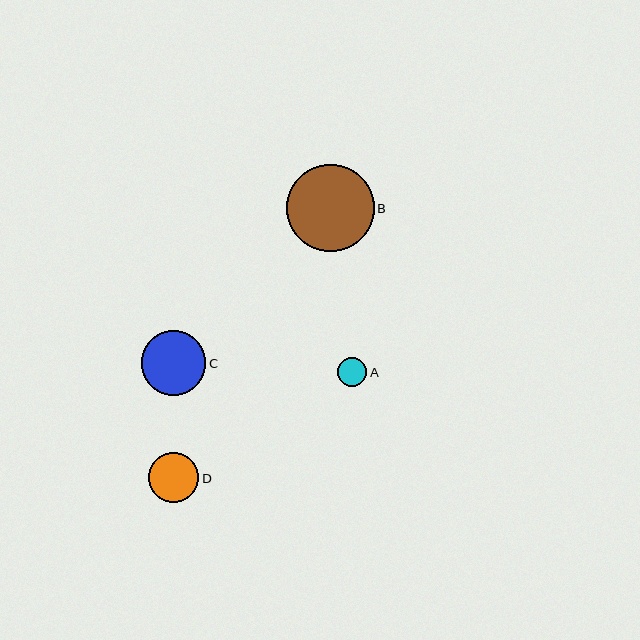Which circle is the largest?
Circle B is the largest with a size of approximately 88 pixels.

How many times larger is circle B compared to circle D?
Circle B is approximately 1.8 times the size of circle D.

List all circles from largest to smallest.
From largest to smallest: B, C, D, A.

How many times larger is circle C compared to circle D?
Circle C is approximately 1.3 times the size of circle D.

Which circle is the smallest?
Circle A is the smallest with a size of approximately 29 pixels.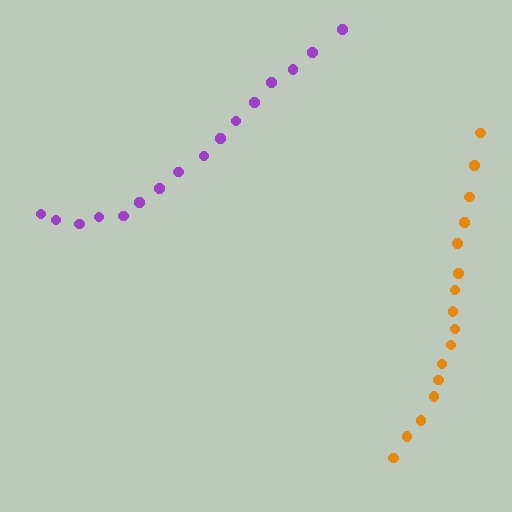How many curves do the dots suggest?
There are 2 distinct paths.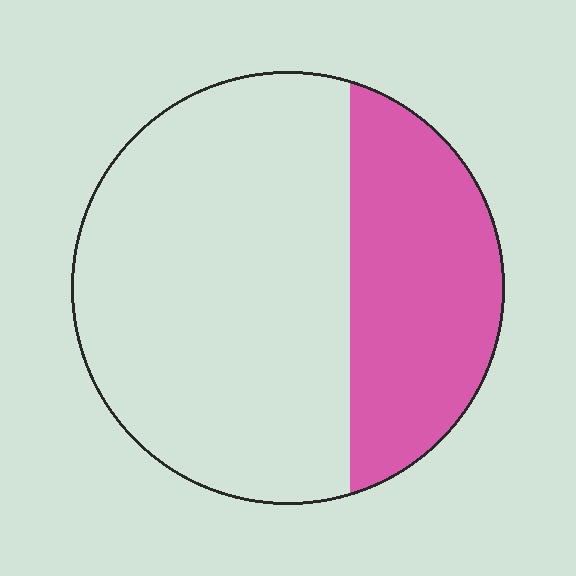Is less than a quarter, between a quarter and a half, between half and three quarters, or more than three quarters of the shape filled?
Between a quarter and a half.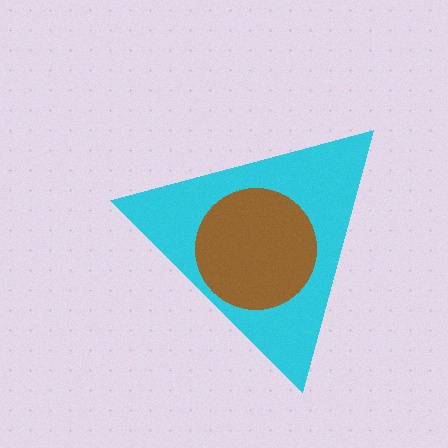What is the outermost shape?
The cyan triangle.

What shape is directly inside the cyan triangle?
The brown circle.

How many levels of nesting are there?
2.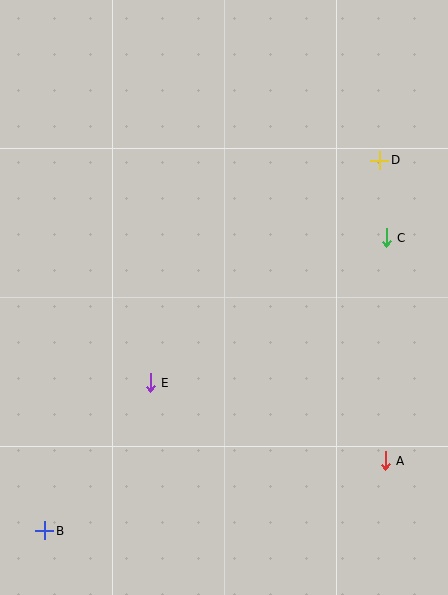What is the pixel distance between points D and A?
The distance between D and A is 300 pixels.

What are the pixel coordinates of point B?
Point B is at (44, 531).